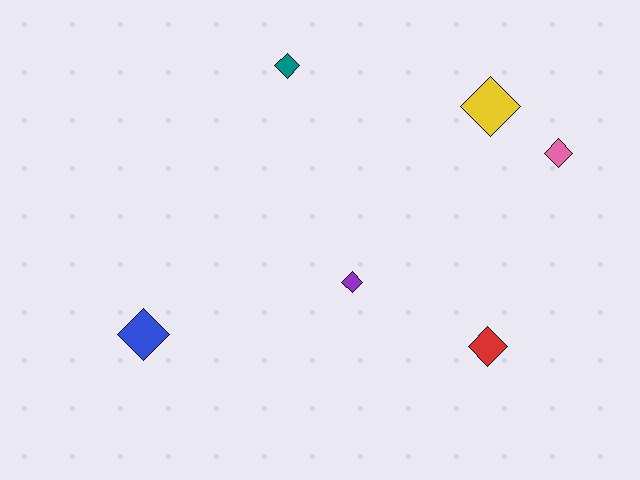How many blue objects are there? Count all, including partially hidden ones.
There is 1 blue object.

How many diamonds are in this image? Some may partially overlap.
There are 6 diamonds.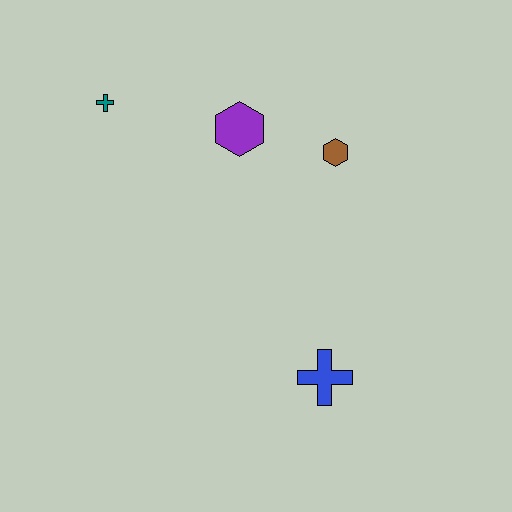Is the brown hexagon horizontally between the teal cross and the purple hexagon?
No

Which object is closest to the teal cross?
The purple hexagon is closest to the teal cross.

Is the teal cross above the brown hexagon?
Yes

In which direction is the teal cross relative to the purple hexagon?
The teal cross is to the left of the purple hexagon.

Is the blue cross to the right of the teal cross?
Yes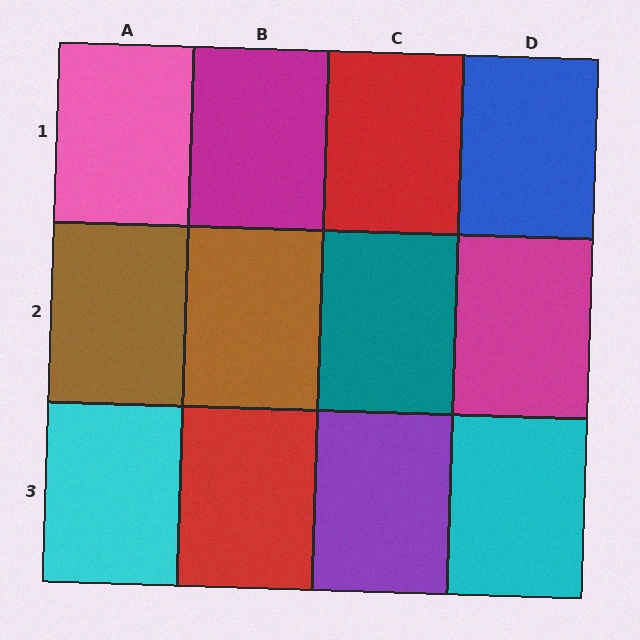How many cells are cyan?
2 cells are cyan.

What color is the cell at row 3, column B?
Red.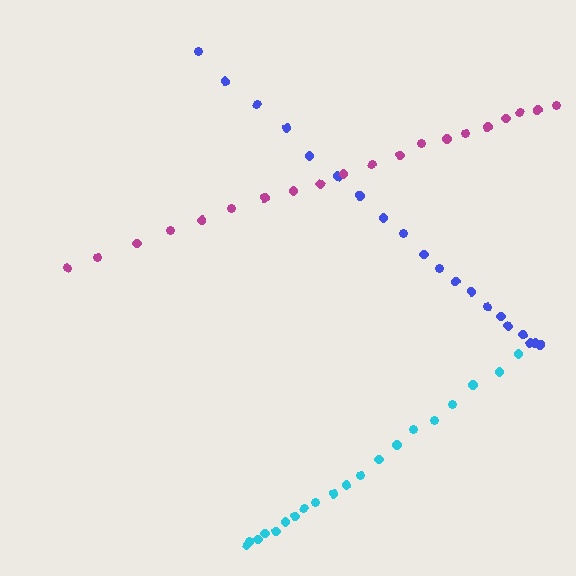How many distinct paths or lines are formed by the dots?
There are 3 distinct paths.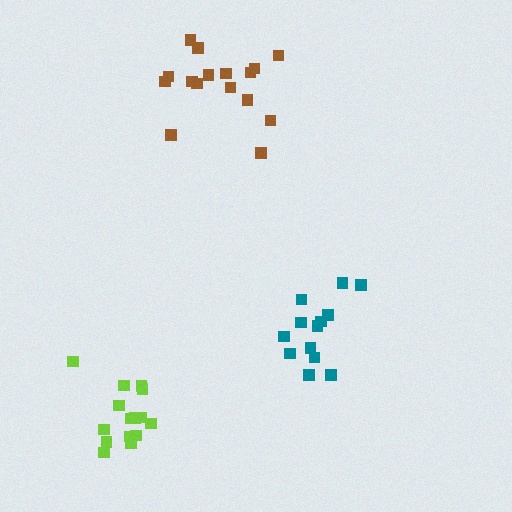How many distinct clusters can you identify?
There are 3 distinct clusters.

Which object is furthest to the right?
The teal cluster is rightmost.